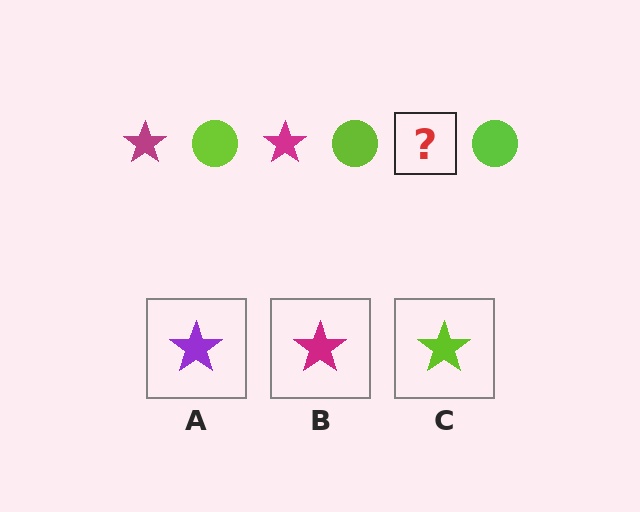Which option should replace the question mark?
Option B.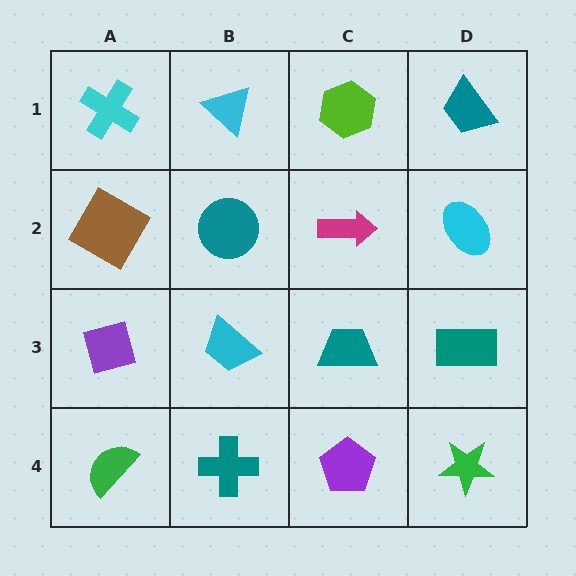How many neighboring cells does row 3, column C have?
4.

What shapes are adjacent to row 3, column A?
A brown square (row 2, column A), a green semicircle (row 4, column A), a cyan trapezoid (row 3, column B).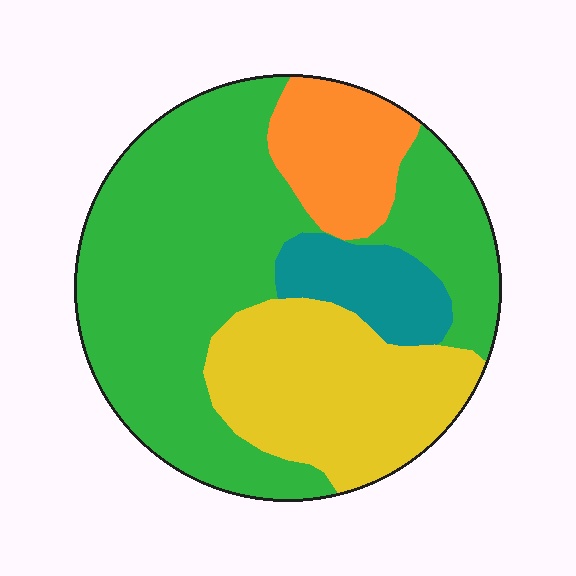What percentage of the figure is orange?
Orange covers around 10% of the figure.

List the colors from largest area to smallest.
From largest to smallest: green, yellow, orange, teal.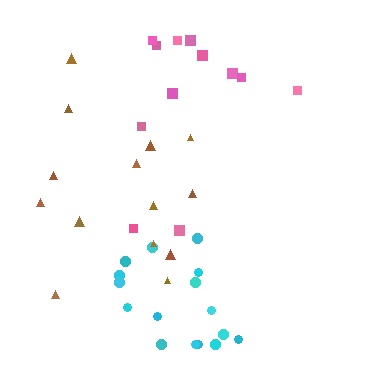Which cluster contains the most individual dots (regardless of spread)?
Cyan (16).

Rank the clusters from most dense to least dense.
cyan, brown, pink.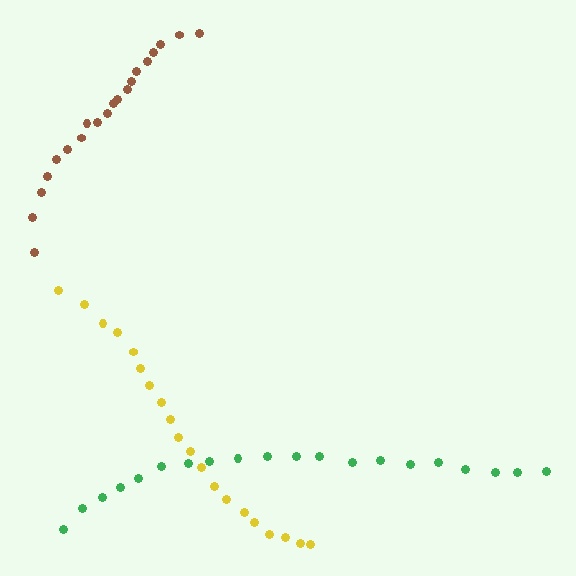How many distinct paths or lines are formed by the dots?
There are 3 distinct paths.